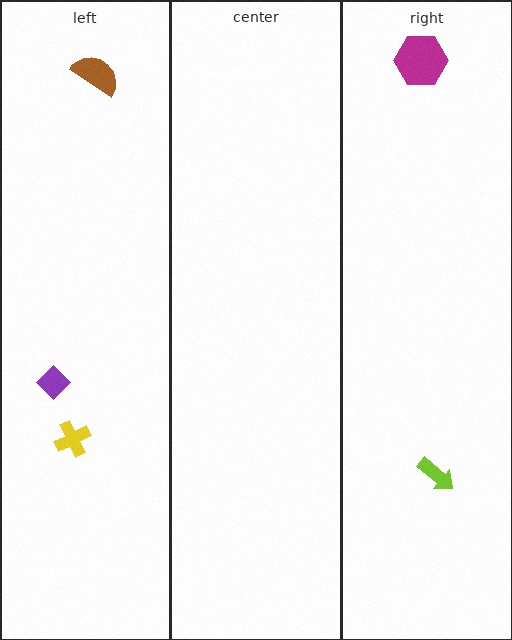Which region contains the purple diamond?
The left region.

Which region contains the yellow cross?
The left region.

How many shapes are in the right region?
2.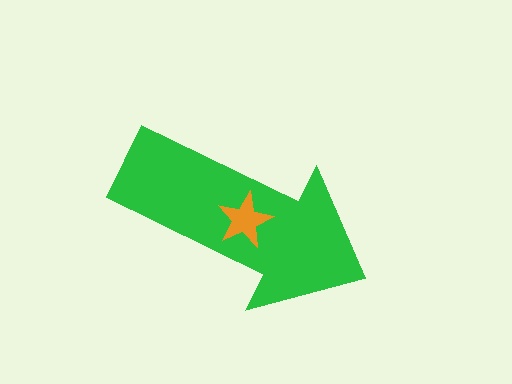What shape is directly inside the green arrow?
The orange star.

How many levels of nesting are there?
2.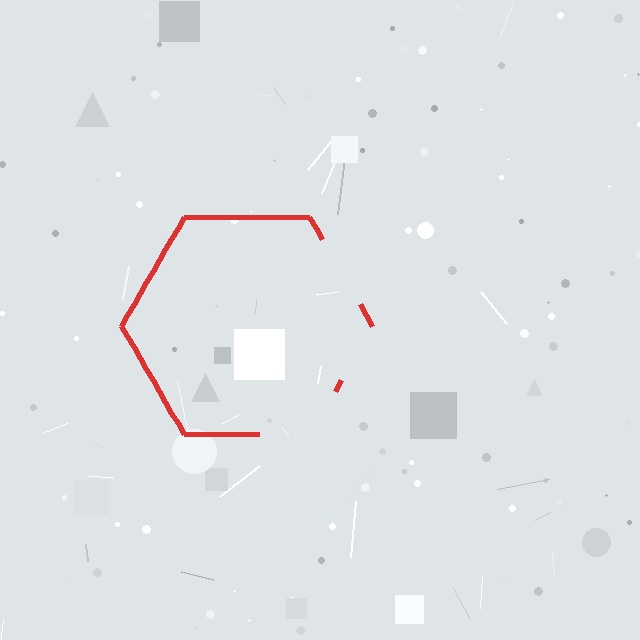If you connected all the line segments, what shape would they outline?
They would outline a hexagon.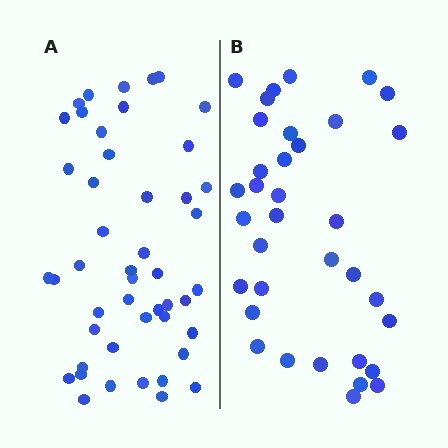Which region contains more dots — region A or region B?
Region A (the left region) has more dots.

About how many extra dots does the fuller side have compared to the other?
Region A has roughly 12 or so more dots than region B.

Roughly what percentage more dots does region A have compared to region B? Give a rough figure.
About 35% more.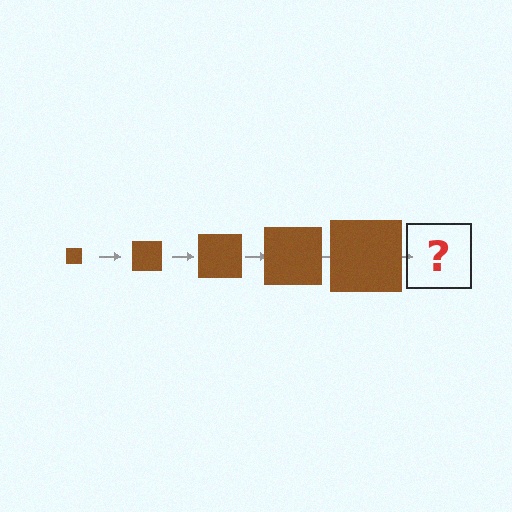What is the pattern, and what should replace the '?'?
The pattern is that the square gets progressively larger each step. The '?' should be a brown square, larger than the previous one.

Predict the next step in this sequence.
The next step is a brown square, larger than the previous one.